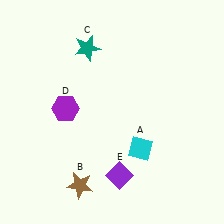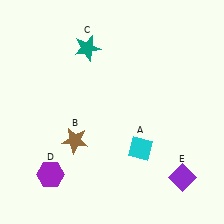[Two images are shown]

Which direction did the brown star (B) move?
The brown star (B) moved up.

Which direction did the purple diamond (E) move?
The purple diamond (E) moved right.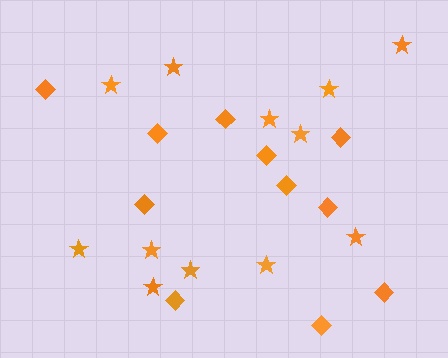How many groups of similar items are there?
There are 2 groups: one group of diamonds (11) and one group of stars (12).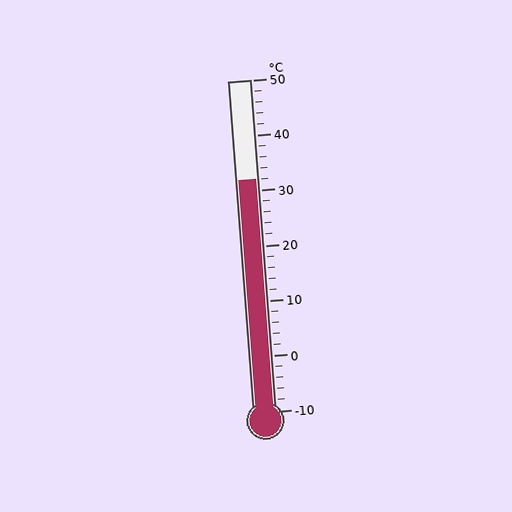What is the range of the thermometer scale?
The thermometer scale ranges from -10°C to 50°C.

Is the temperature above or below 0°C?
The temperature is above 0°C.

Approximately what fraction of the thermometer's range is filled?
The thermometer is filled to approximately 70% of its range.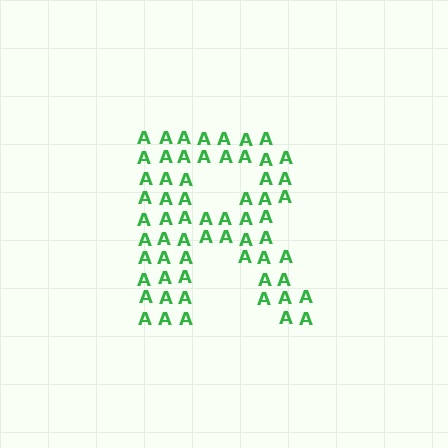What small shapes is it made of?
It is made of small letter A's.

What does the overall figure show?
The overall figure shows the letter R.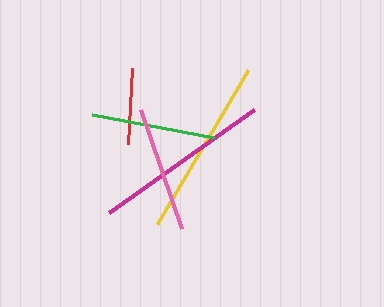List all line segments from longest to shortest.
From longest to shortest: yellow, magenta, pink, green, red.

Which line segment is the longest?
The yellow line is the longest at approximately 178 pixels.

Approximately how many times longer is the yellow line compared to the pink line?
The yellow line is approximately 1.4 times the length of the pink line.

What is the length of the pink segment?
The pink segment is approximately 127 pixels long.